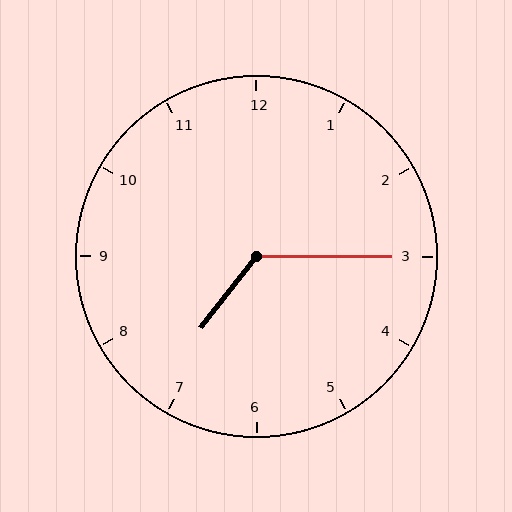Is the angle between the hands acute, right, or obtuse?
It is obtuse.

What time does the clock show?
7:15.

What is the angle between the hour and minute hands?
Approximately 128 degrees.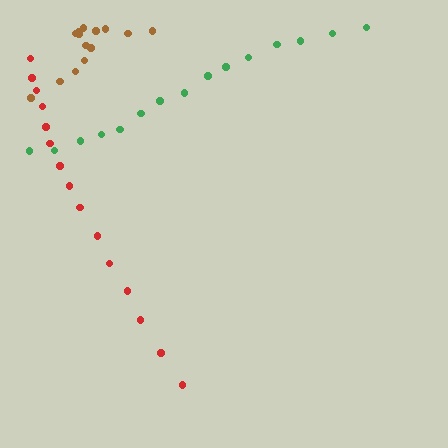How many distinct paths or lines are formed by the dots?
There are 3 distinct paths.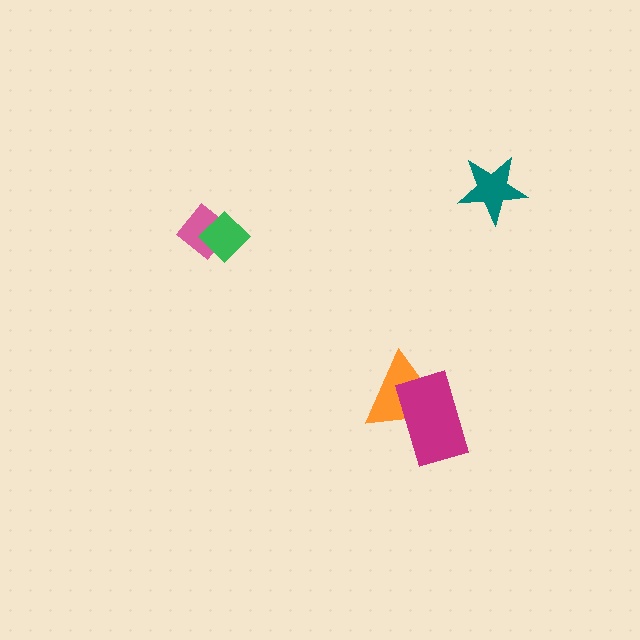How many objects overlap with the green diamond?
1 object overlaps with the green diamond.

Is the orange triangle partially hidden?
Yes, it is partially covered by another shape.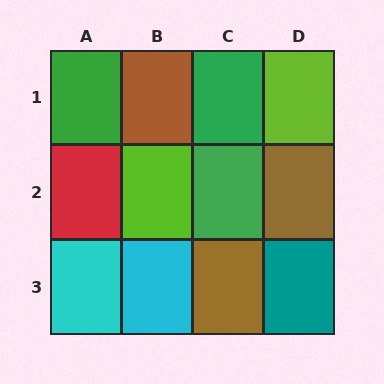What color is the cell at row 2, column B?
Lime.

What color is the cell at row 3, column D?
Teal.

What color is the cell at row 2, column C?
Green.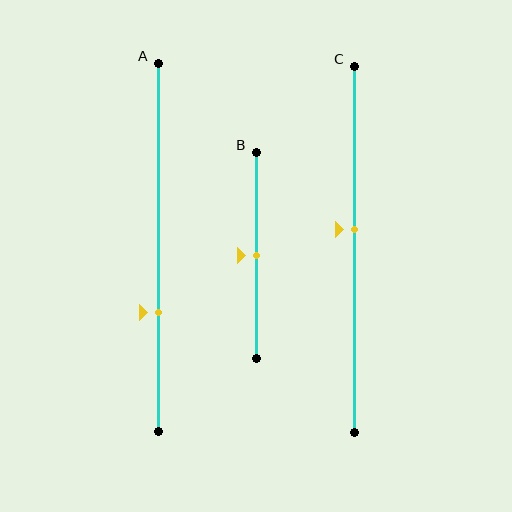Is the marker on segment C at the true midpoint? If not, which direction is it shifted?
No, the marker on segment C is shifted upward by about 5% of the segment length.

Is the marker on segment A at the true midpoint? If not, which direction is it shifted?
No, the marker on segment A is shifted downward by about 18% of the segment length.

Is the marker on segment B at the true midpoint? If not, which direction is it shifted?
Yes, the marker on segment B is at the true midpoint.